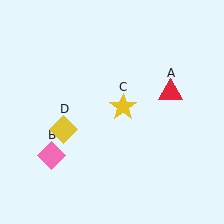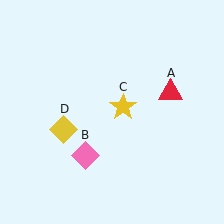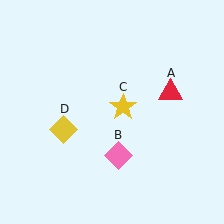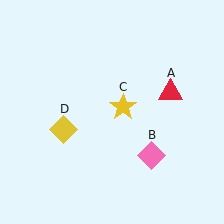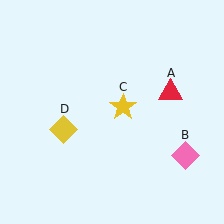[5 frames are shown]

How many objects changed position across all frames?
1 object changed position: pink diamond (object B).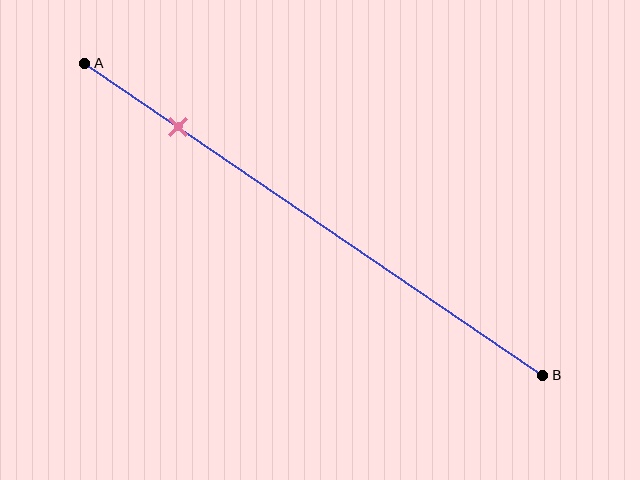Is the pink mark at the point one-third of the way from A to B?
No, the mark is at about 20% from A, not at the 33% one-third point.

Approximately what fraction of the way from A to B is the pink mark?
The pink mark is approximately 20% of the way from A to B.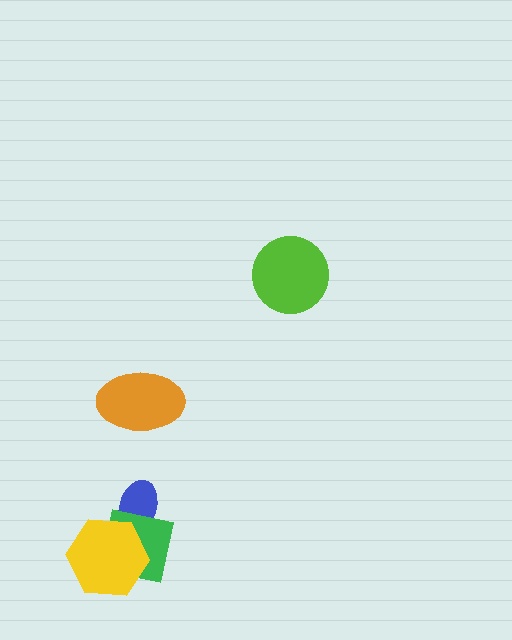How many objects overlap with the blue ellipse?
2 objects overlap with the blue ellipse.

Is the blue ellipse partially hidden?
Yes, it is partially covered by another shape.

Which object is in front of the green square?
The yellow hexagon is in front of the green square.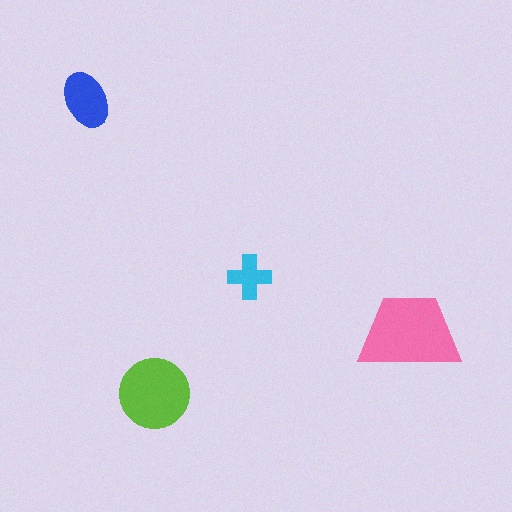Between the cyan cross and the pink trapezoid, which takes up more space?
The pink trapezoid.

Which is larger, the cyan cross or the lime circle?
The lime circle.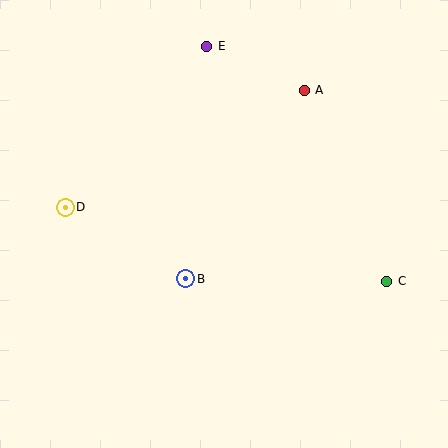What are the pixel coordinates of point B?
Point B is at (186, 279).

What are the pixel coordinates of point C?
Point C is at (387, 281).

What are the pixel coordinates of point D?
Point D is at (65, 207).